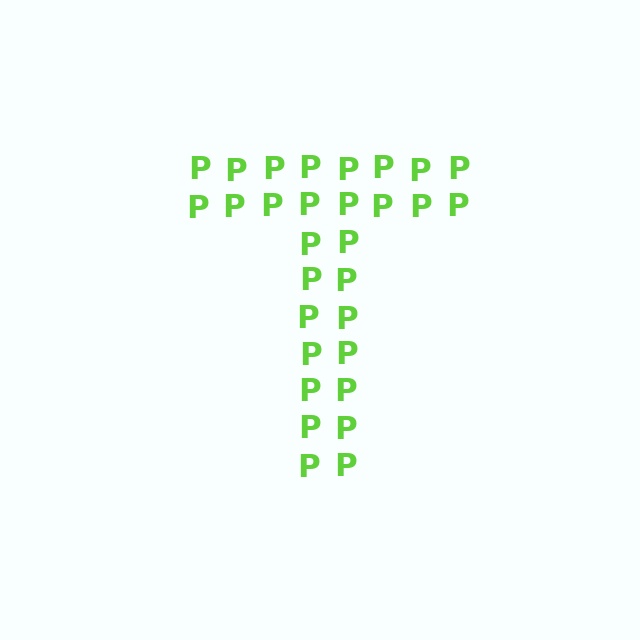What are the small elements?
The small elements are letter P's.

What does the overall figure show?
The overall figure shows the letter T.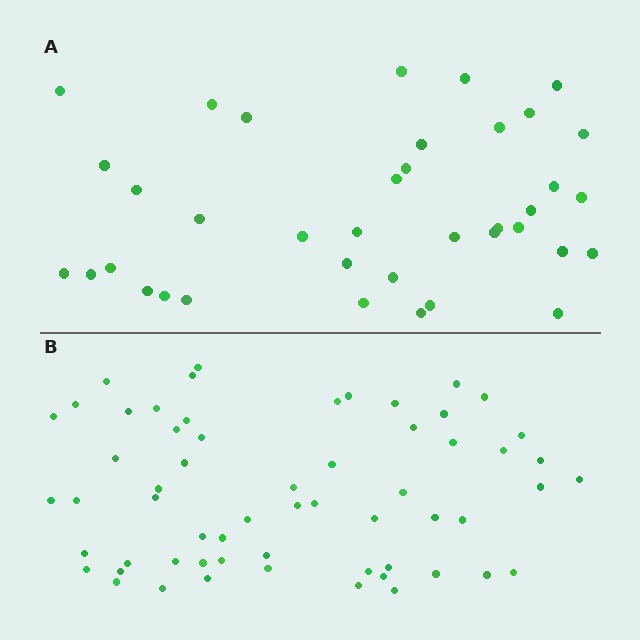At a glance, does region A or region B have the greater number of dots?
Region B (the bottom region) has more dots.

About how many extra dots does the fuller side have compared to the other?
Region B has approximately 20 more dots than region A.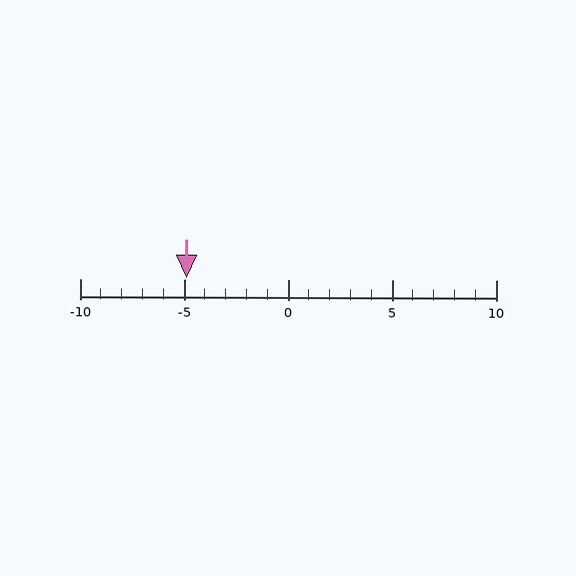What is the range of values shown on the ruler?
The ruler shows values from -10 to 10.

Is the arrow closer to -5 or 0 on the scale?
The arrow is closer to -5.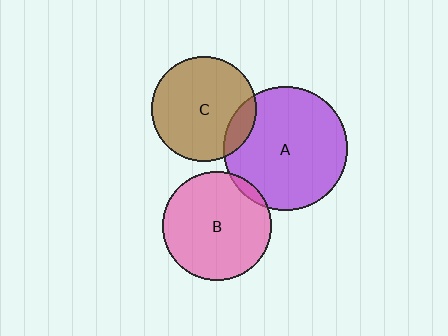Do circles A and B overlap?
Yes.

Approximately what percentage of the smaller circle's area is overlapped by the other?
Approximately 5%.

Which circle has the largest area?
Circle A (purple).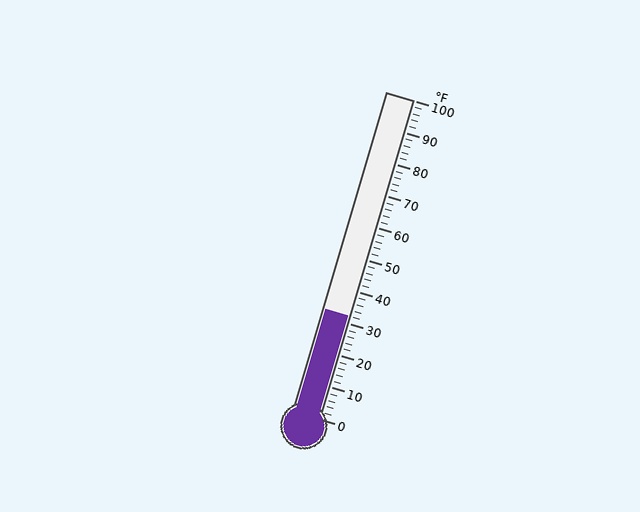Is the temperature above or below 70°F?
The temperature is below 70°F.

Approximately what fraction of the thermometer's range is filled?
The thermometer is filled to approximately 30% of its range.